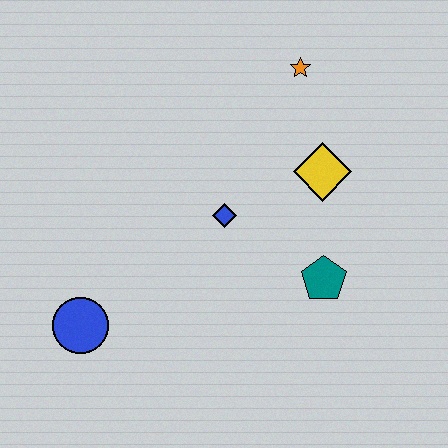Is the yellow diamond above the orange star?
No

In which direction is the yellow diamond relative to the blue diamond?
The yellow diamond is to the right of the blue diamond.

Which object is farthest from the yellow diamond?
The blue circle is farthest from the yellow diamond.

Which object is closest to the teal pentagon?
The yellow diamond is closest to the teal pentagon.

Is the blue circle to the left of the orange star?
Yes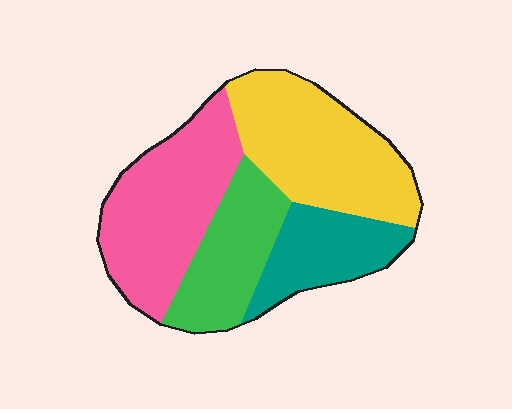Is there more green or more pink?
Pink.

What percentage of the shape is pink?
Pink covers 31% of the shape.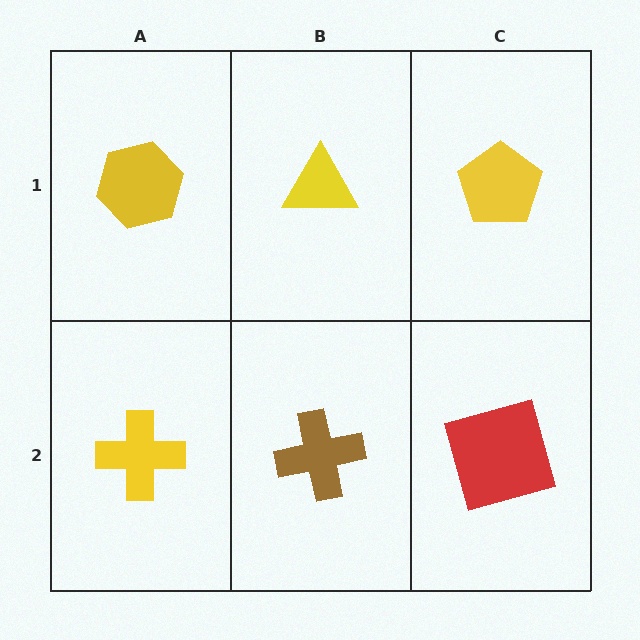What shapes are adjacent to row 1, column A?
A yellow cross (row 2, column A), a yellow triangle (row 1, column B).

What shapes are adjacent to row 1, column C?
A red square (row 2, column C), a yellow triangle (row 1, column B).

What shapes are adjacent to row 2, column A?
A yellow hexagon (row 1, column A), a brown cross (row 2, column B).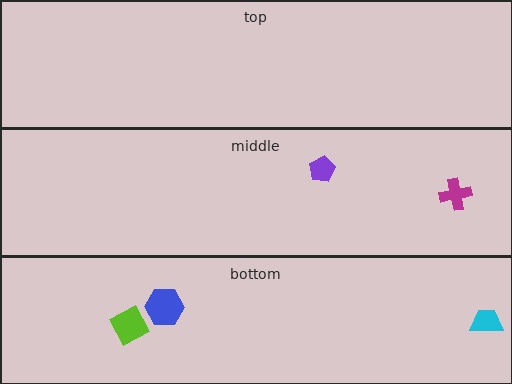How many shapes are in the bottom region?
3.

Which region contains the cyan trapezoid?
The bottom region.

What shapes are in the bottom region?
The lime square, the cyan trapezoid, the blue hexagon.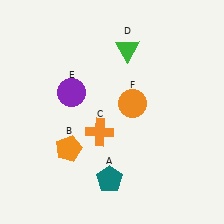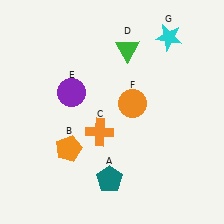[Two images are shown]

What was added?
A cyan star (G) was added in Image 2.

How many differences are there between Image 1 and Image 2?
There is 1 difference between the two images.